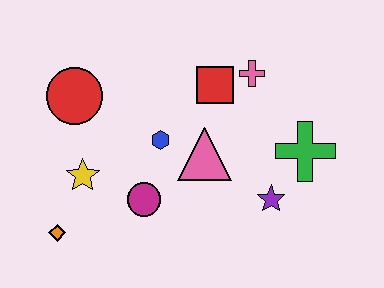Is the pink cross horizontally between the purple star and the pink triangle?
Yes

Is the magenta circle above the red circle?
No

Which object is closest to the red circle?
The yellow star is closest to the red circle.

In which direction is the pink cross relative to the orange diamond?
The pink cross is to the right of the orange diamond.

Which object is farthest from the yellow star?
The green cross is farthest from the yellow star.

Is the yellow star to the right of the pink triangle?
No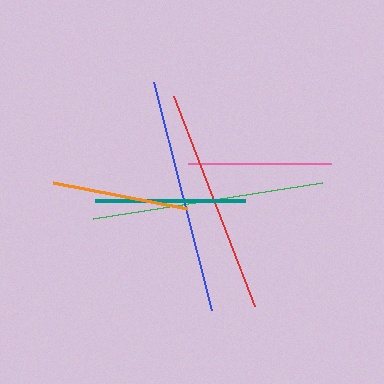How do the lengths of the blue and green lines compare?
The blue and green lines are approximately the same length.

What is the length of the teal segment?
The teal segment is approximately 150 pixels long.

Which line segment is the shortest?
The orange line is the shortest at approximately 136 pixels.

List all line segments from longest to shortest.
From longest to shortest: blue, green, red, teal, pink, orange.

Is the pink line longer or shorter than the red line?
The red line is longer than the pink line.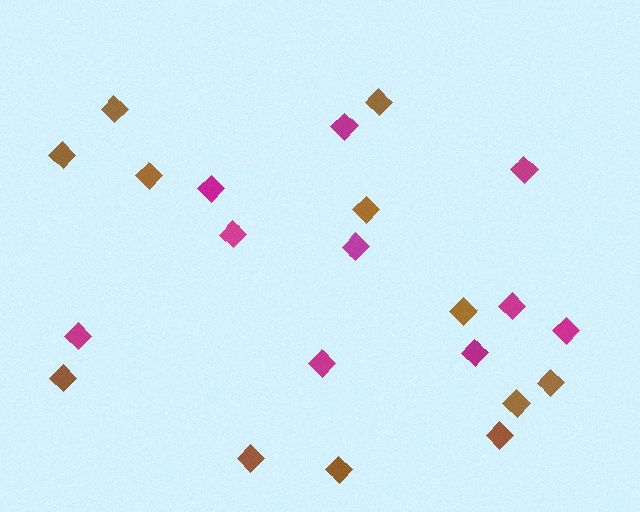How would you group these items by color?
There are 2 groups: one group of magenta diamonds (10) and one group of brown diamonds (12).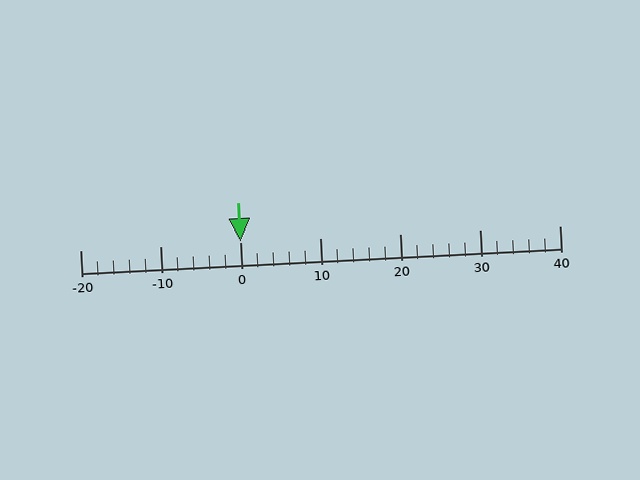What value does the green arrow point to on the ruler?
The green arrow points to approximately 0.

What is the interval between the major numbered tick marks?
The major tick marks are spaced 10 units apart.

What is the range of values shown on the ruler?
The ruler shows values from -20 to 40.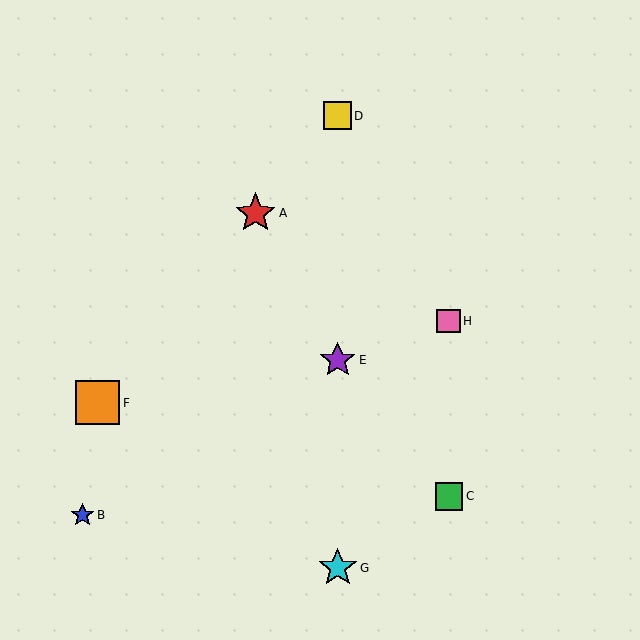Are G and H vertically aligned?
No, G is at x≈338 and H is at x≈448.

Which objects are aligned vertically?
Objects D, E, G are aligned vertically.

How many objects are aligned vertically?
3 objects (D, E, G) are aligned vertically.